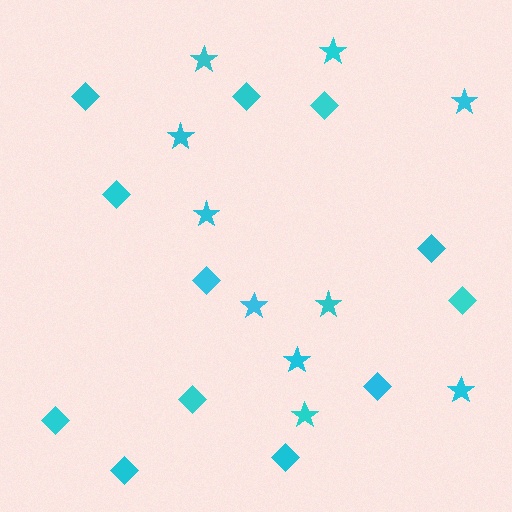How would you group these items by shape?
There are 2 groups: one group of diamonds (12) and one group of stars (10).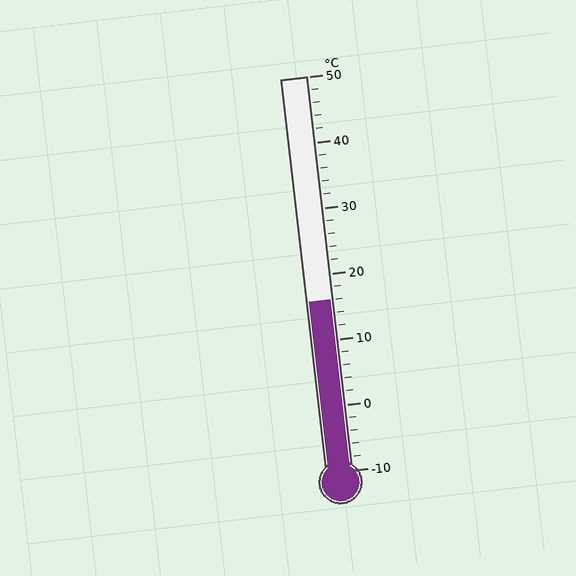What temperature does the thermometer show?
The thermometer shows approximately 16°C.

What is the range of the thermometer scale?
The thermometer scale ranges from -10°C to 50°C.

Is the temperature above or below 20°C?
The temperature is below 20°C.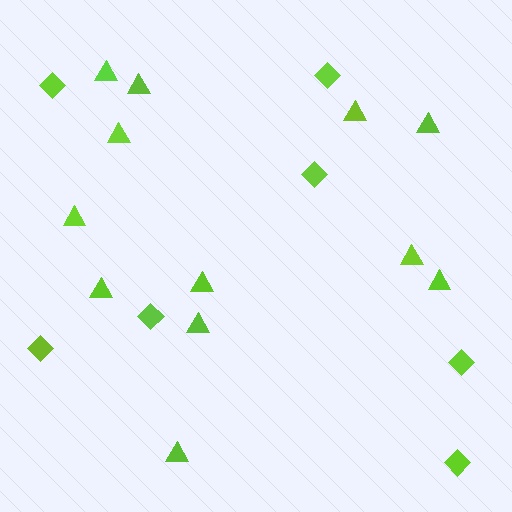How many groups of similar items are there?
There are 2 groups: one group of triangles (12) and one group of diamonds (7).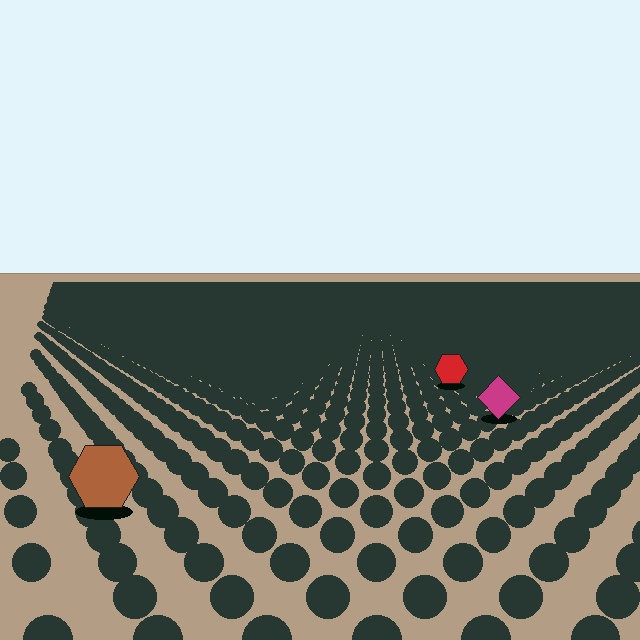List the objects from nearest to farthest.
From nearest to farthest: the brown hexagon, the magenta diamond, the red hexagon.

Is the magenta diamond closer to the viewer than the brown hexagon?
No. The brown hexagon is closer — you can tell from the texture gradient: the ground texture is coarser near it.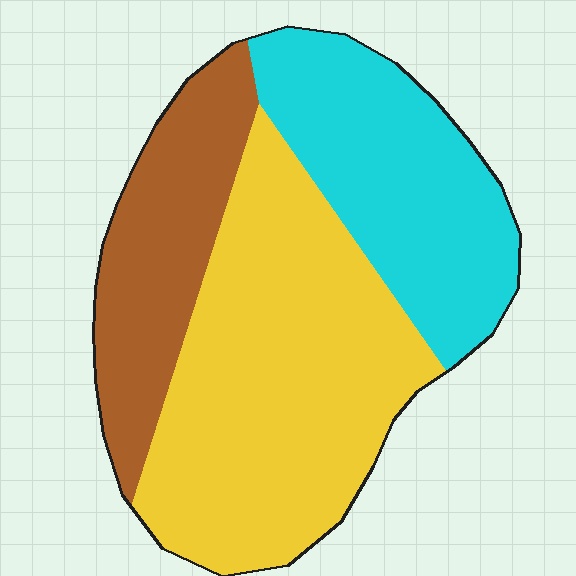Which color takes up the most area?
Yellow, at roughly 50%.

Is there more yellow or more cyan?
Yellow.